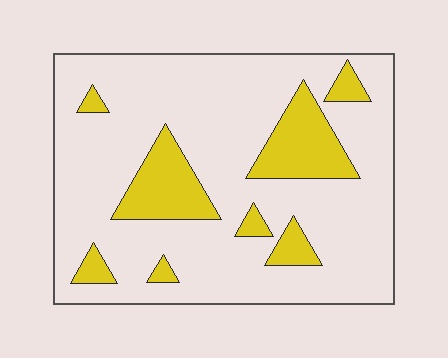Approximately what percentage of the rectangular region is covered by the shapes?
Approximately 20%.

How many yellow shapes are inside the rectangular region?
8.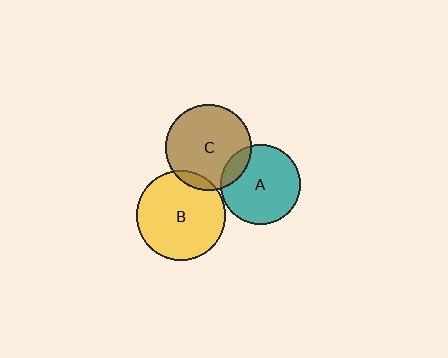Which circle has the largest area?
Circle B (yellow).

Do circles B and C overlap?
Yes.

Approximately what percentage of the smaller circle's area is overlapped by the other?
Approximately 10%.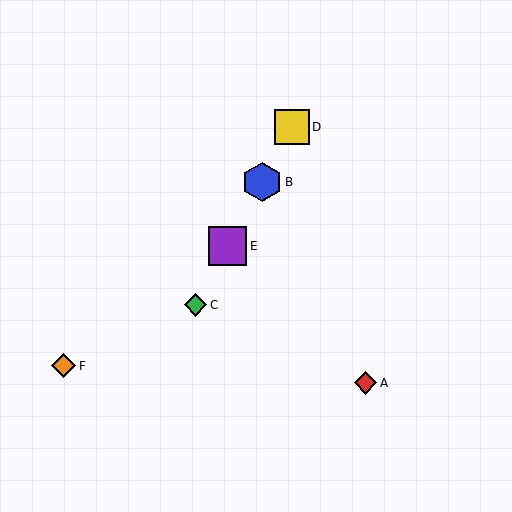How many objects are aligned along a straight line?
4 objects (B, C, D, E) are aligned along a straight line.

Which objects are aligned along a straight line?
Objects B, C, D, E are aligned along a straight line.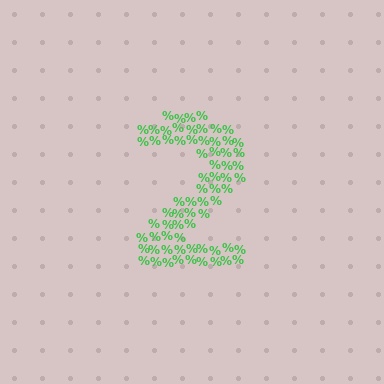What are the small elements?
The small elements are percent signs.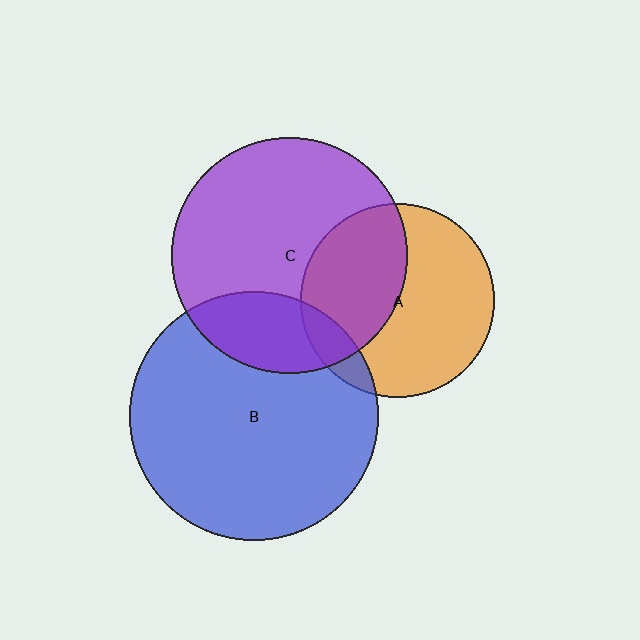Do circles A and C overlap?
Yes.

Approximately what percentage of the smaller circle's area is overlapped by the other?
Approximately 40%.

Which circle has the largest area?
Circle B (blue).